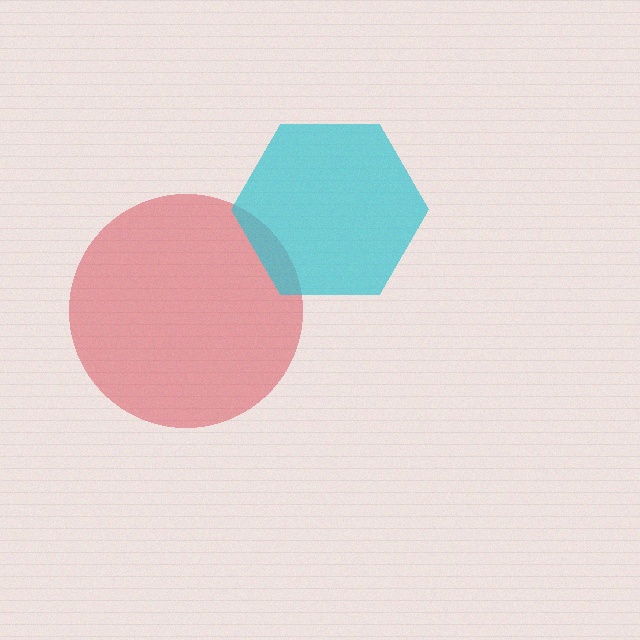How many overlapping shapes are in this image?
There are 2 overlapping shapes in the image.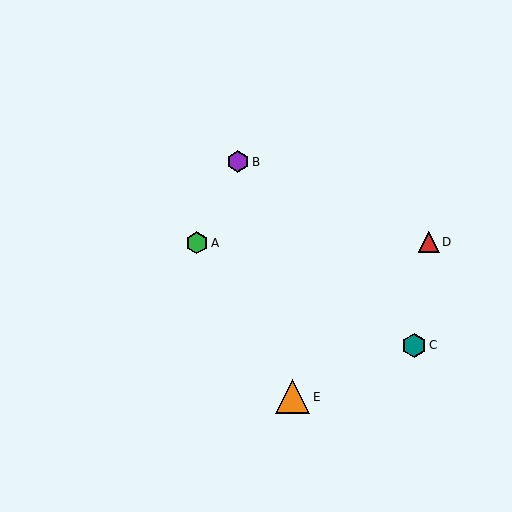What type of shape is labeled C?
Shape C is a teal hexagon.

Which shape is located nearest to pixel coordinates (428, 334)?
The teal hexagon (labeled C) at (414, 345) is nearest to that location.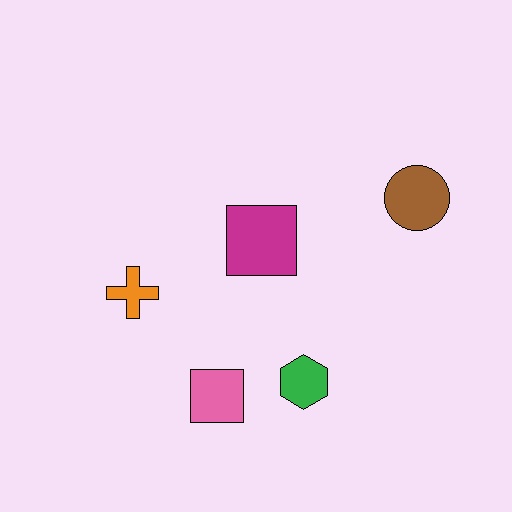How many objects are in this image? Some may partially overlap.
There are 5 objects.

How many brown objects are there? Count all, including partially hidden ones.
There is 1 brown object.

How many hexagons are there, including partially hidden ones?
There is 1 hexagon.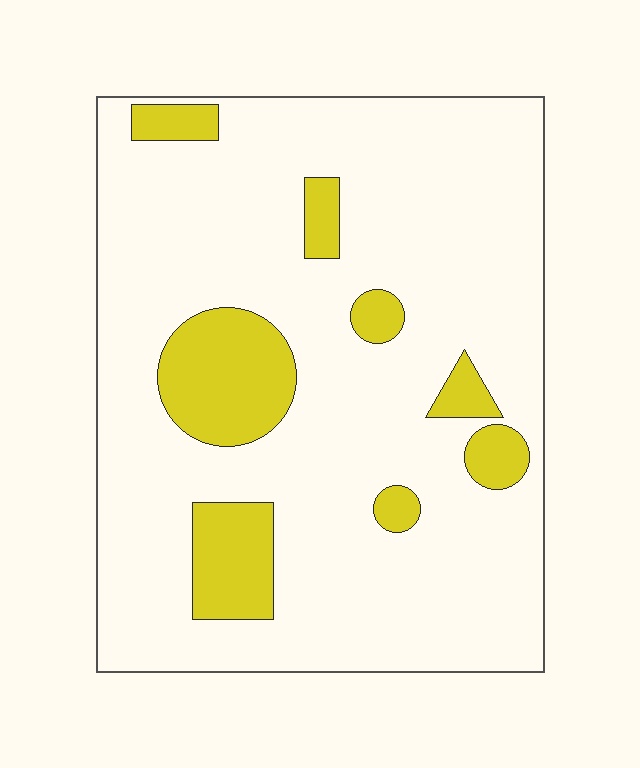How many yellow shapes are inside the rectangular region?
8.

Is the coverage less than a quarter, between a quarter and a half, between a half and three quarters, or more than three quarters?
Less than a quarter.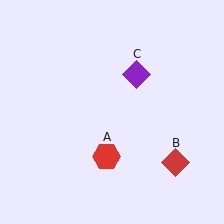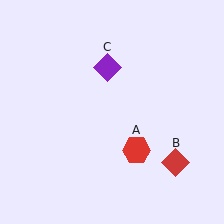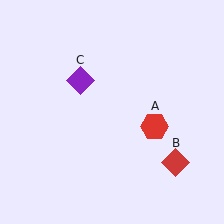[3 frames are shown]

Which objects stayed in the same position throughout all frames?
Red diamond (object B) remained stationary.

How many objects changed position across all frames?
2 objects changed position: red hexagon (object A), purple diamond (object C).